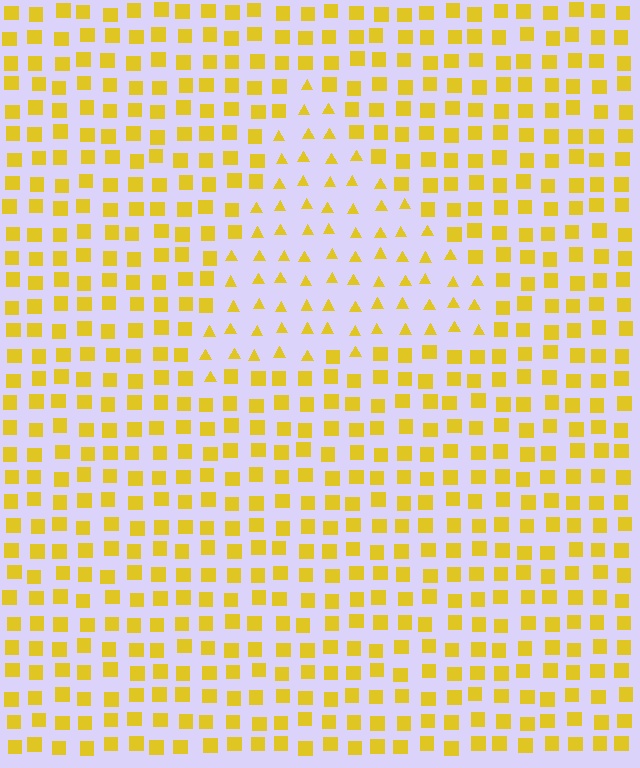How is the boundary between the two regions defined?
The boundary is defined by a change in element shape: triangles inside vs. squares outside. All elements share the same color and spacing.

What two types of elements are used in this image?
The image uses triangles inside the triangle region and squares outside it.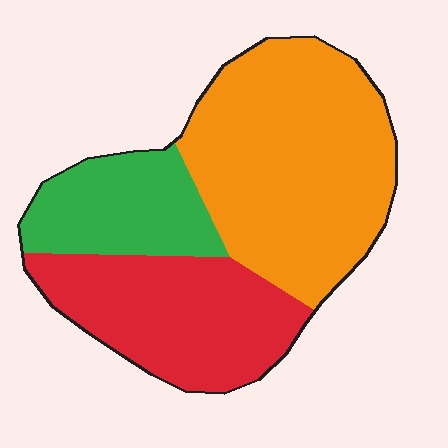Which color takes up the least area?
Green, at roughly 20%.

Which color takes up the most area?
Orange, at roughly 50%.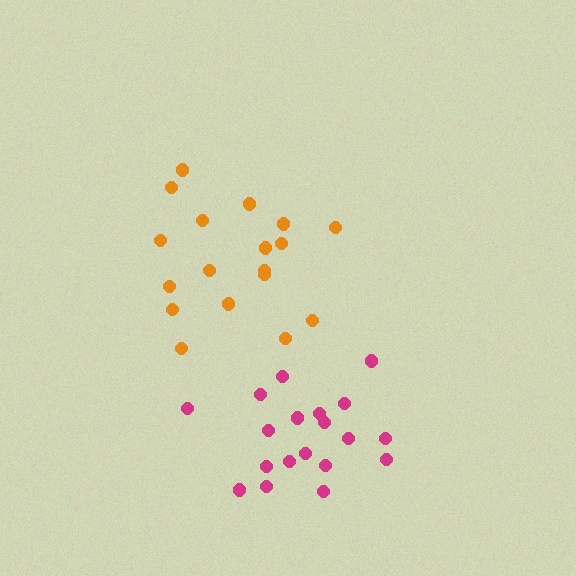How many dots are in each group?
Group 1: 18 dots, Group 2: 19 dots (37 total).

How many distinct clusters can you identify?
There are 2 distinct clusters.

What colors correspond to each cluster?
The clusters are colored: orange, magenta.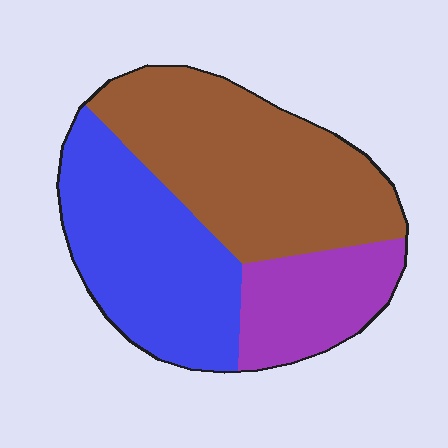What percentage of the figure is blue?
Blue covers around 35% of the figure.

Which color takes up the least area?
Purple, at roughly 20%.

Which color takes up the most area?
Brown, at roughly 45%.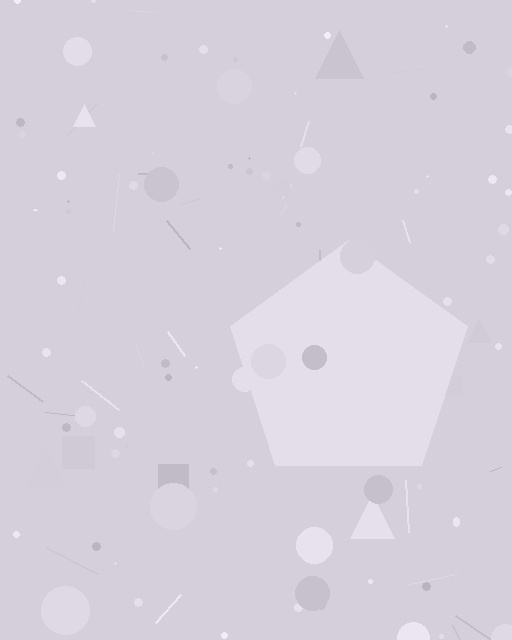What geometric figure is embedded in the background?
A pentagon is embedded in the background.